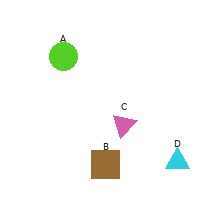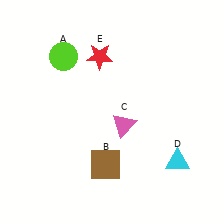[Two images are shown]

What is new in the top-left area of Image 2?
A red star (E) was added in the top-left area of Image 2.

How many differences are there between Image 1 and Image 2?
There is 1 difference between the two images.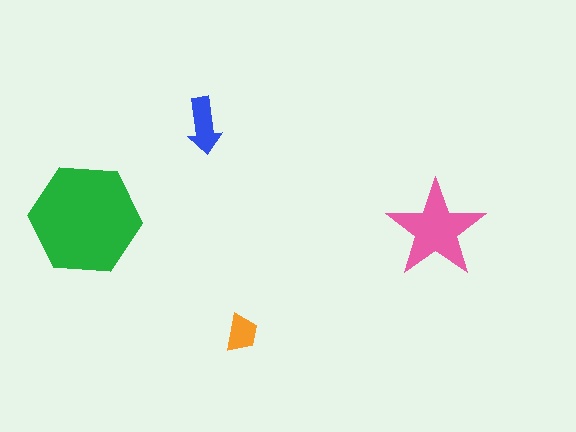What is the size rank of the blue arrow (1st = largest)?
3rd.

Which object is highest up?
The blue arrow is topmost.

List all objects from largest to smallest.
The green hexagon, the pink star, the blue arrow, the orange trapezoid.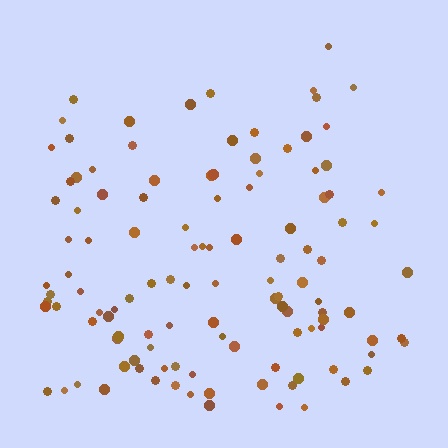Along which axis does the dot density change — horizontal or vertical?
Vertical.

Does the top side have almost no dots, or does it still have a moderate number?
Still a moderate number, just noticeably fewer than the bottom.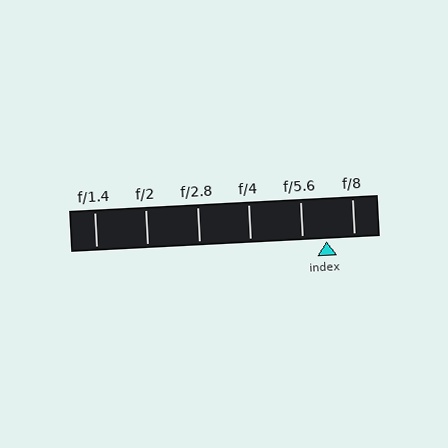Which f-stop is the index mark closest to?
The index mark is closest to f/5.6.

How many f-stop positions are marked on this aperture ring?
There are 6 f-stop positions marked.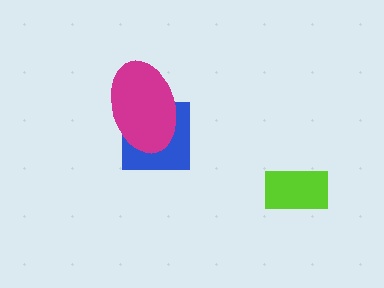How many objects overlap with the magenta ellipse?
1 object overlaps with the magenta ellipse.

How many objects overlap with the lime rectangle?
0 objects overlap with the lime rectangle.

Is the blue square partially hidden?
Yes, it is partially covered by another shape.